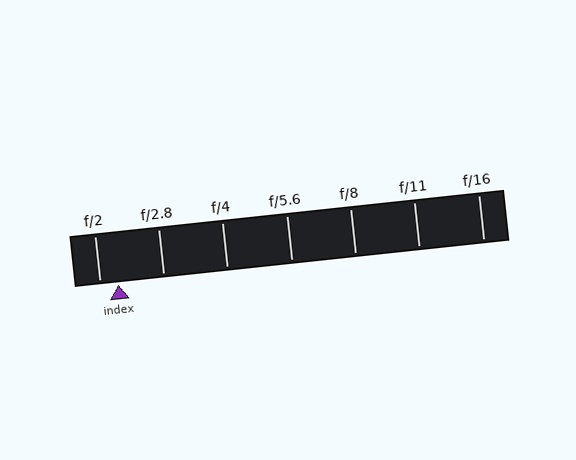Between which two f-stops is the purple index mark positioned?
The index mark is between f/2 and f/2.8.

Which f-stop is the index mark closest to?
The index mark is closest to f/2.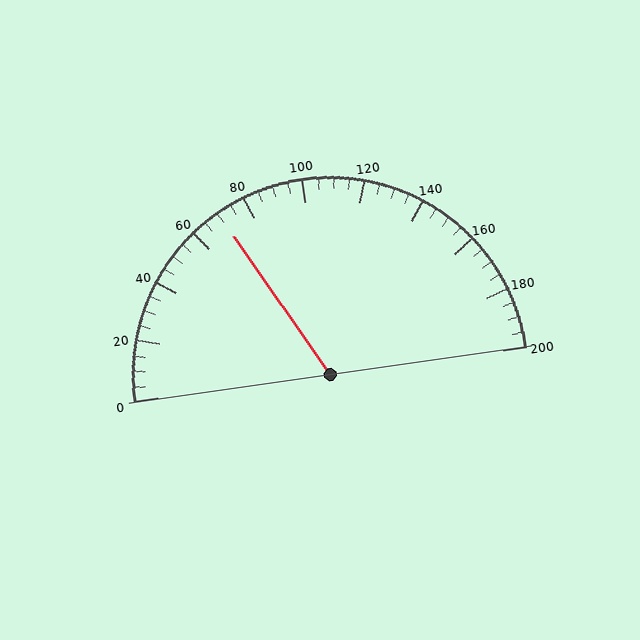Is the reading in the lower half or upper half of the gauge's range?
The reading is in the lower half of the range (0 to 200).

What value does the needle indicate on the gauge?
The needle indicates approximately 70.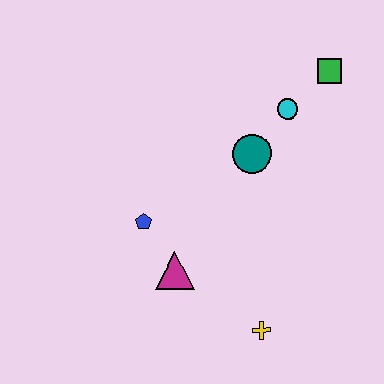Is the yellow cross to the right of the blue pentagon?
Yes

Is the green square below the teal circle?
No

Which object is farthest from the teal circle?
The yellow cross is farthest from the teal circle.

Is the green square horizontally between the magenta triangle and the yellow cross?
No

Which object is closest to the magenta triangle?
The blue pentagon is closest to the magenta triangle.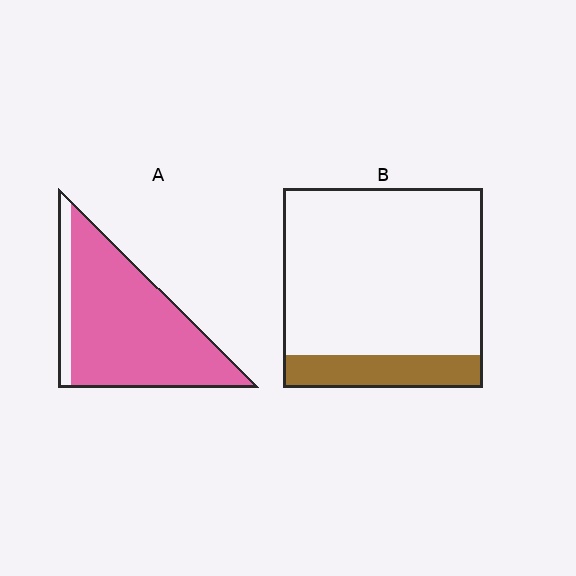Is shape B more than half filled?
No.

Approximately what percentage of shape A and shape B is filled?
A is approximately 90% and B is approximately 15%.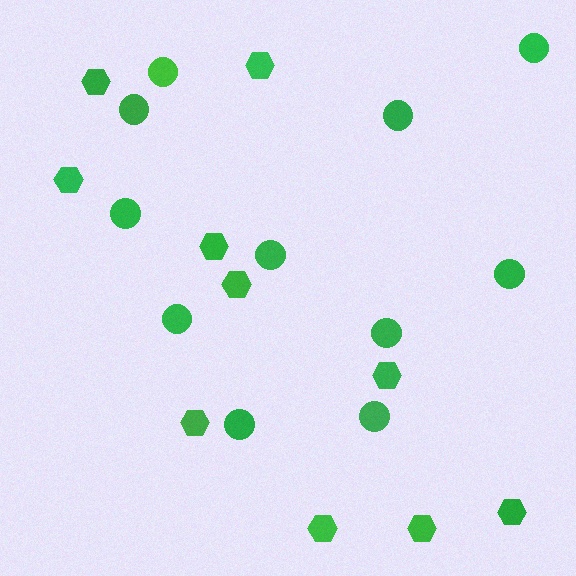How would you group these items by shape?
There are 2 groups: one group of circles (11) and one group of hexagons (10).